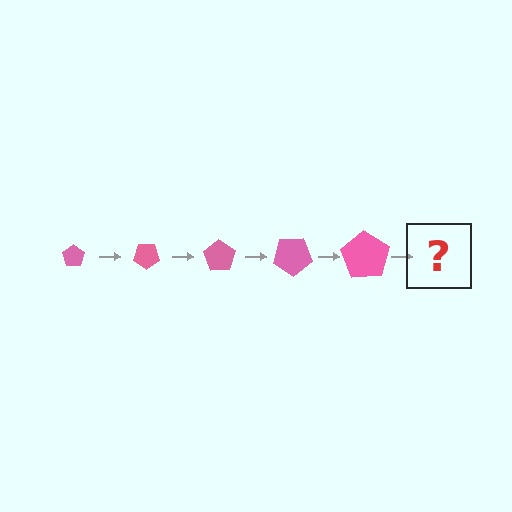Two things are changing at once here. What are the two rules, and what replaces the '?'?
The two rules are that the pentagon grows larger each step and it rotates 35 degrees each step. The '?' should be a pentagon, larger than the previous one and rotated 175 degrees from the start.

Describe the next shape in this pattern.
It should be a pentagon, larger than the previous one and rotated 175 degrees from the start.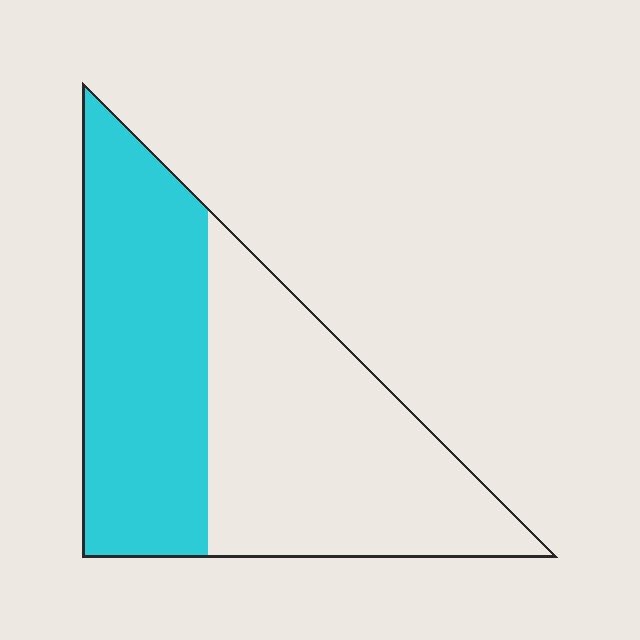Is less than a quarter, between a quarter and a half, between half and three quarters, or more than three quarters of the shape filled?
Between a quarter and a half.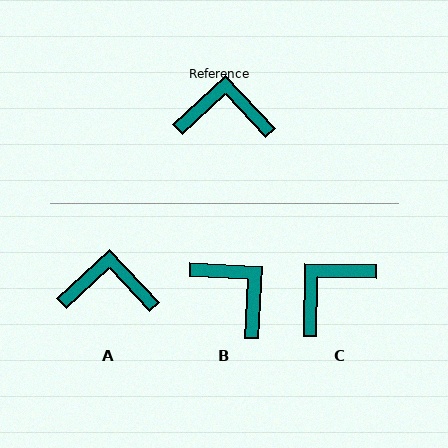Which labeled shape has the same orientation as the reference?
A.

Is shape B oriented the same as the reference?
No, it is off by about 46 degrees.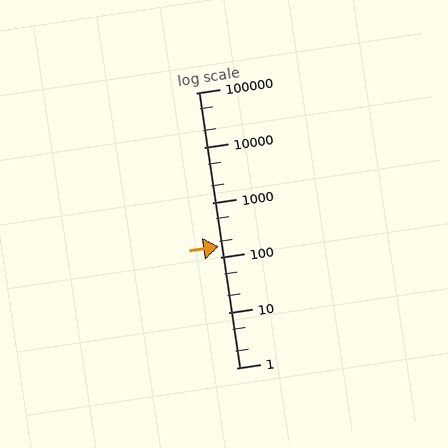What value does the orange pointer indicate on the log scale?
The pointer indicates approximately 160.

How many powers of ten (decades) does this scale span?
The scale spans 5 decades, from 1 to 100000.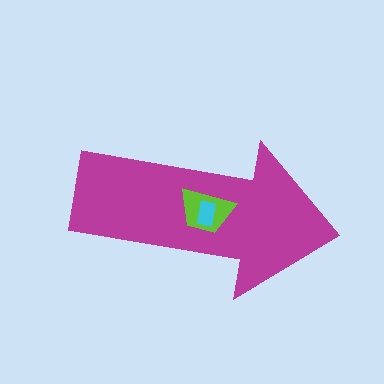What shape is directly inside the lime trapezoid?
The cyan rectangle.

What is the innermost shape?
The cyan rectangle.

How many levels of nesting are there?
3.